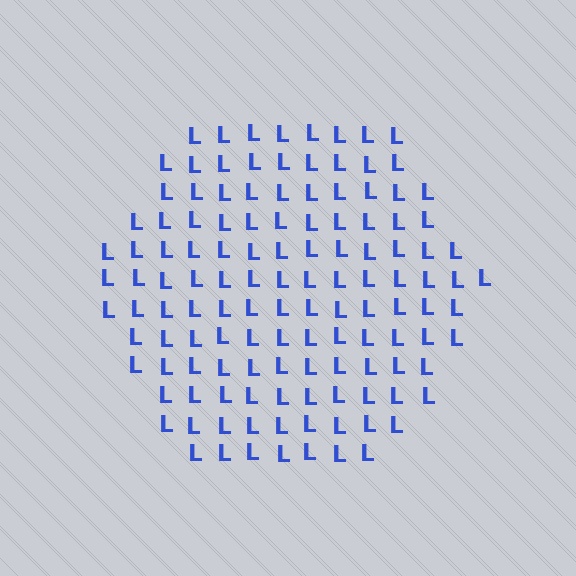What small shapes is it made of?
It is made of small letter L's.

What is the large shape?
The large shape is a hexagon.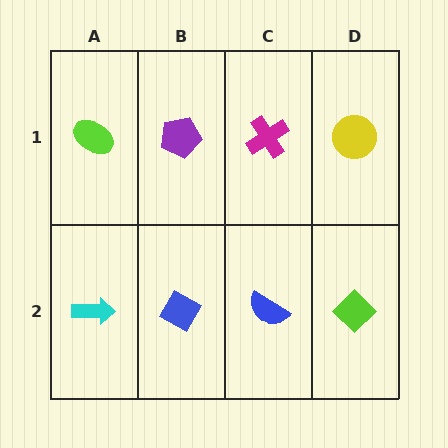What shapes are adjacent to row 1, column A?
A cyan arrow (row 2, column A), a purple pentagon (row 1, column B).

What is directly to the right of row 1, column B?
A magenta cross.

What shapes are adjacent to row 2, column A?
A lime ellipse (row 1, column A), a blue diamond (row 2, column B).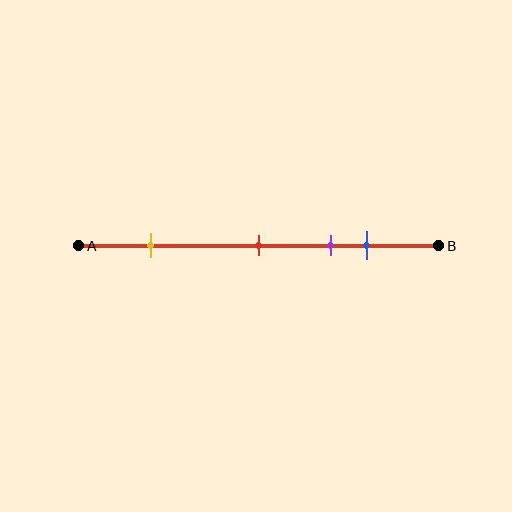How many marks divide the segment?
There are 4 marks dividing the segment.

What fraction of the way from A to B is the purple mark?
The purple mark is approximately 70% (0.7) of the way from A to B.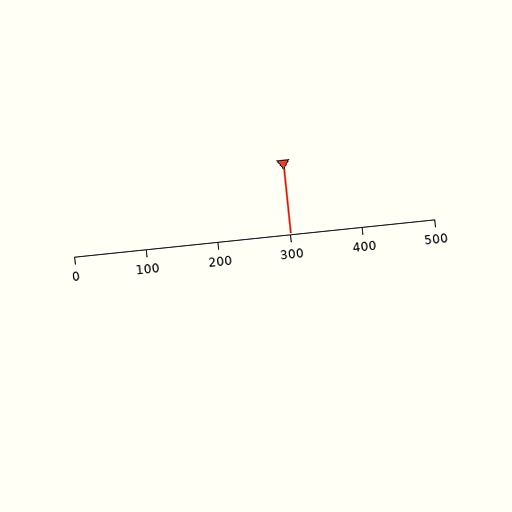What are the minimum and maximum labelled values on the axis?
The axis runs from 0 to 500.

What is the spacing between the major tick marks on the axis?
The major ticks are spaced 100 apart.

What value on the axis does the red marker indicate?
The marker indicates approximately 300.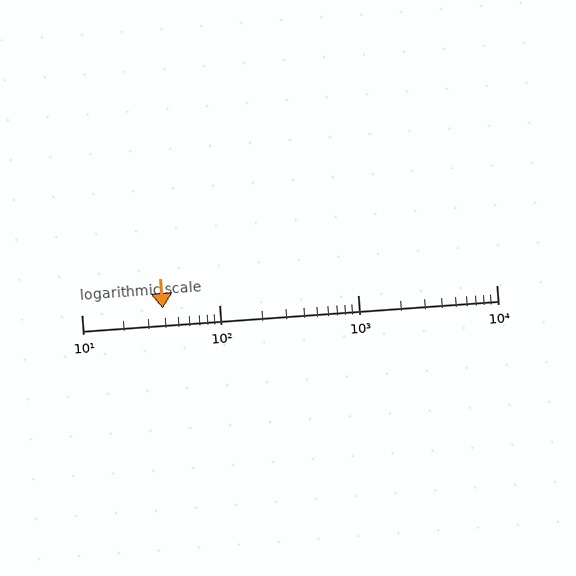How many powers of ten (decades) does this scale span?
The scale spans 3 decades, from 10 to 10000.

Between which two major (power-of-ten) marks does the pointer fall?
The pointer is between 10 and 100.